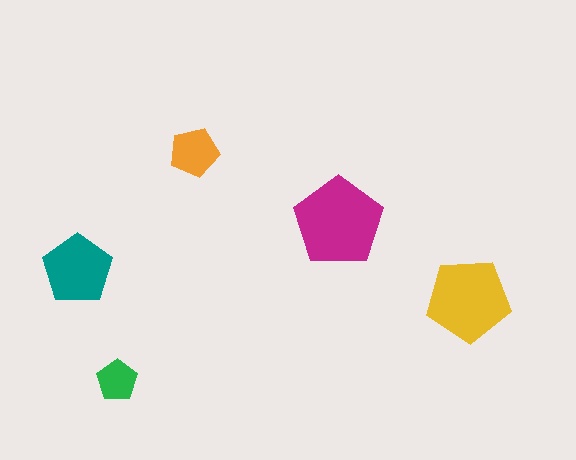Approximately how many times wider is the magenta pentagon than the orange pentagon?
About 2 times wider.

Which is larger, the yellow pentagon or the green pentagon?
The yellow one.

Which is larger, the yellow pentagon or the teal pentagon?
The yellow one.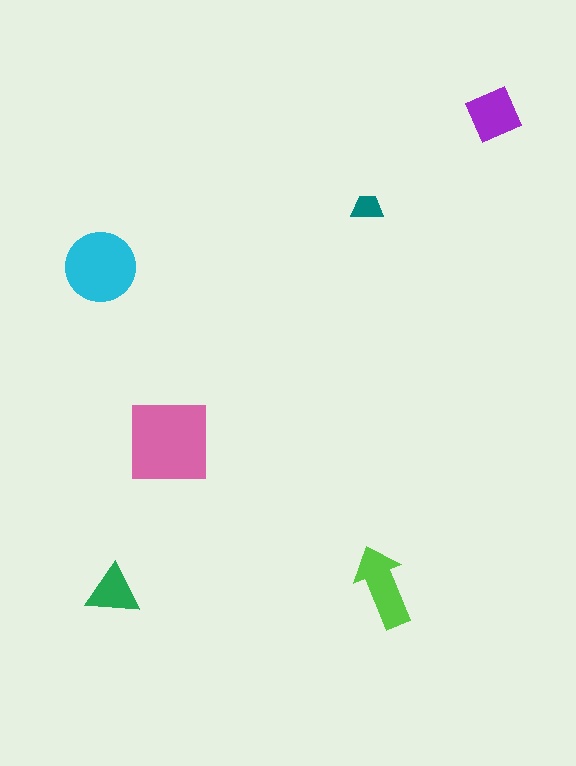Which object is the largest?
The pink square.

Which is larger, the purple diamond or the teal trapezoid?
The purple diamond.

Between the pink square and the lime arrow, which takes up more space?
The pink square.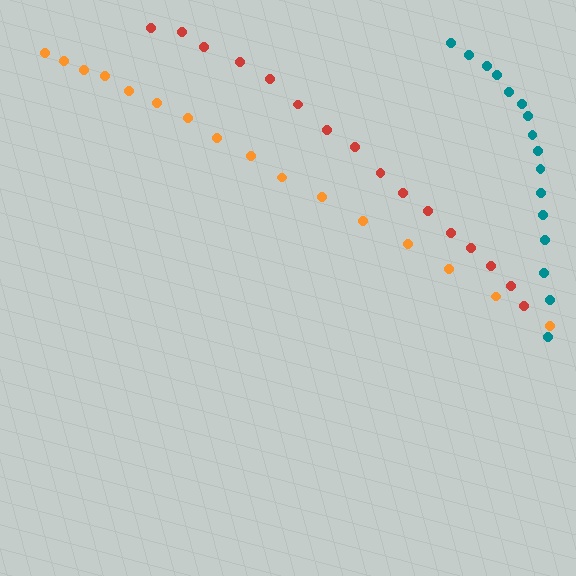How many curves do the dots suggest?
There are 3 distinct paths.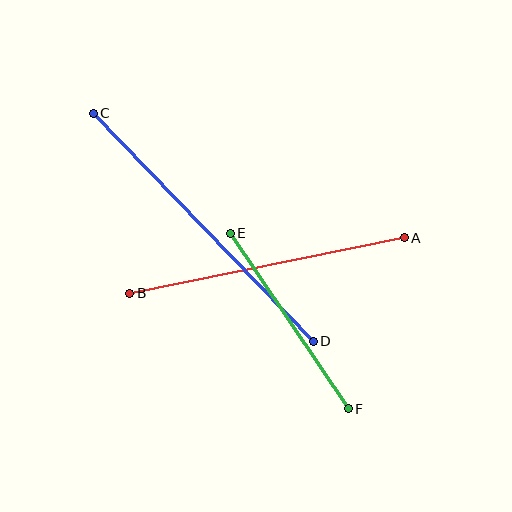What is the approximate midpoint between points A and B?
The midpoint is at approximately (267, 266) pixels.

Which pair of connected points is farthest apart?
Points C and D are farthest apart.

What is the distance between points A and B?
The distance is approximately 280 pixels.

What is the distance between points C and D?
The distance is approximately 317 pixels.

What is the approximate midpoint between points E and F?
The midpoint is at approximately (289, 321) pixels.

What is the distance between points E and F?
The distance is approximately 211 pixels.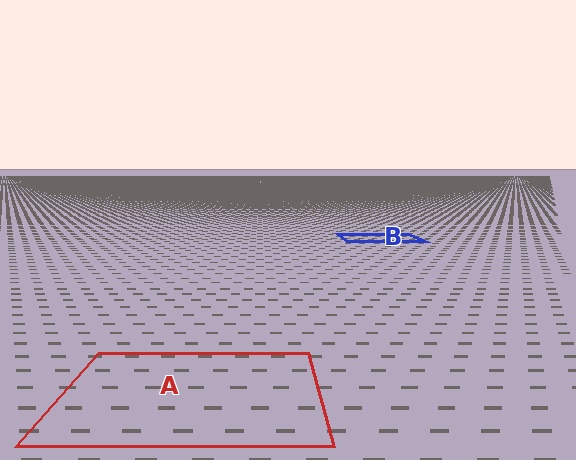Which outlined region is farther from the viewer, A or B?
Region B is farther from the viewer — the texture elements inside it appear smaller and more densely packed.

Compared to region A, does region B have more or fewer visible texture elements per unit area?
Region B has more texture elements per unit area — they are packed more densely because it is farther away.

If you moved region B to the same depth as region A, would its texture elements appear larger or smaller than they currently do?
They would appear larger. At a closer depth, the same texture elements are projected at a bigger on-screen size.